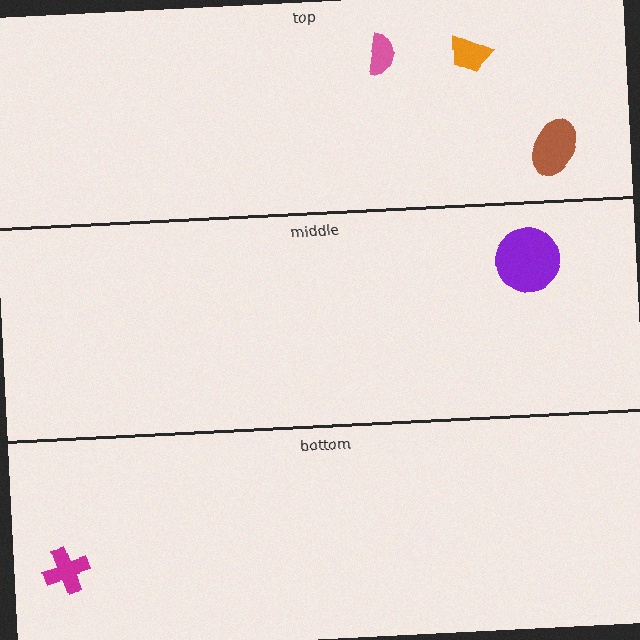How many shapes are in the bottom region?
1.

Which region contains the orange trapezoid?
The top region.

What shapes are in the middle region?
The purple circle.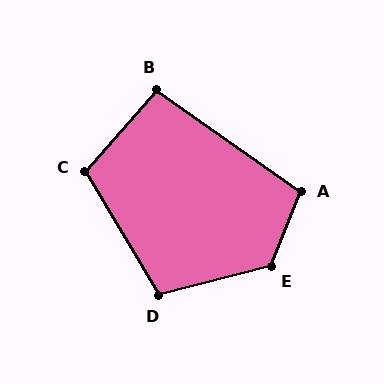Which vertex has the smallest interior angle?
B, at approximately 95 degrees.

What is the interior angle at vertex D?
Approximately 106 degrees (obtuse).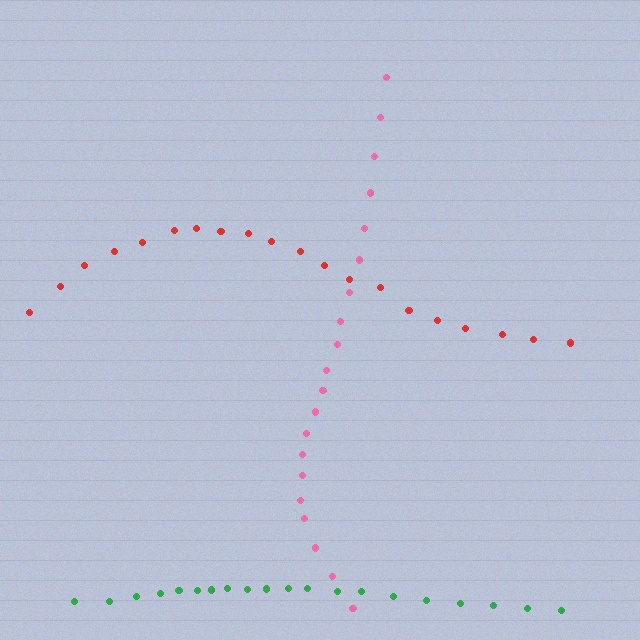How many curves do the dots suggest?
There are 3 distinct paths.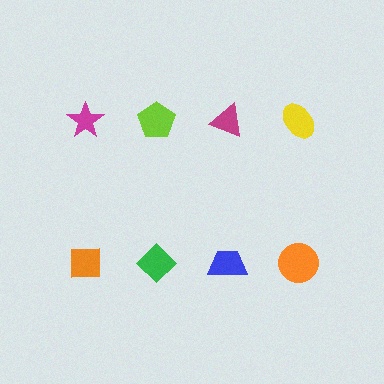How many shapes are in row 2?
4 shapes.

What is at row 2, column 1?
An orange square.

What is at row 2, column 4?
An orange circle.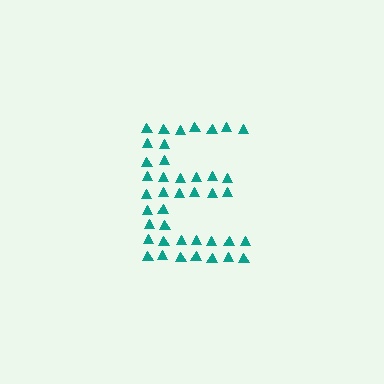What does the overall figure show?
The overall figure shows the letter E.